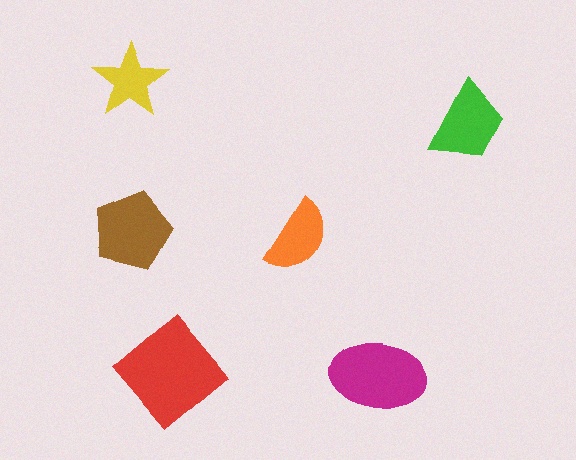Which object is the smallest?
The yellow star.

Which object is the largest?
The red diamond.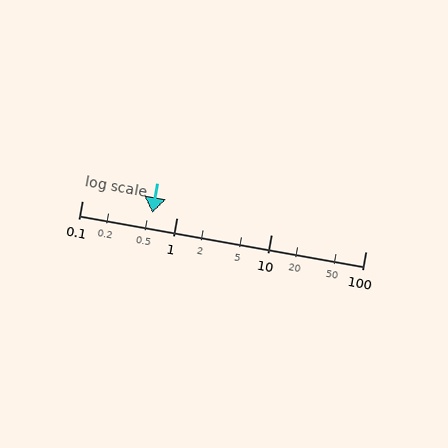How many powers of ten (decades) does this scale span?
The scale spans 3 decades, from 0.1 to 100.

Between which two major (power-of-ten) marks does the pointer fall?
The pointer is between 0.1 and 1.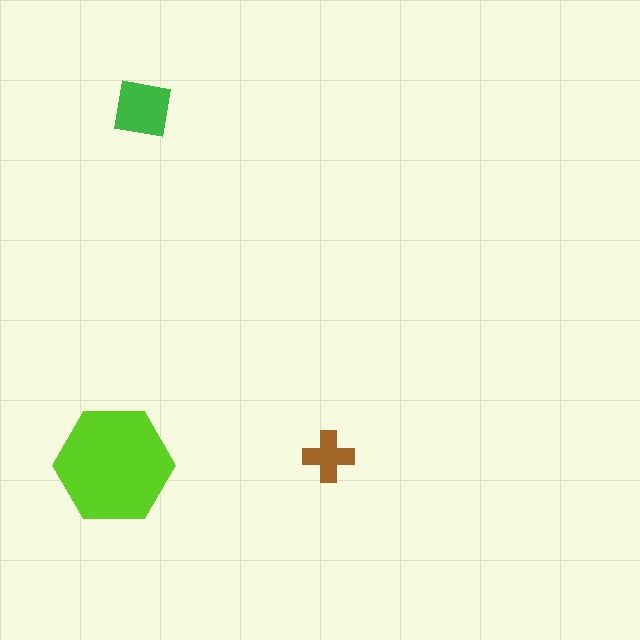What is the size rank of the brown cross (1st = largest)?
3rd.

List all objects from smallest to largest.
The brown cross, the green square, the lime hexagon.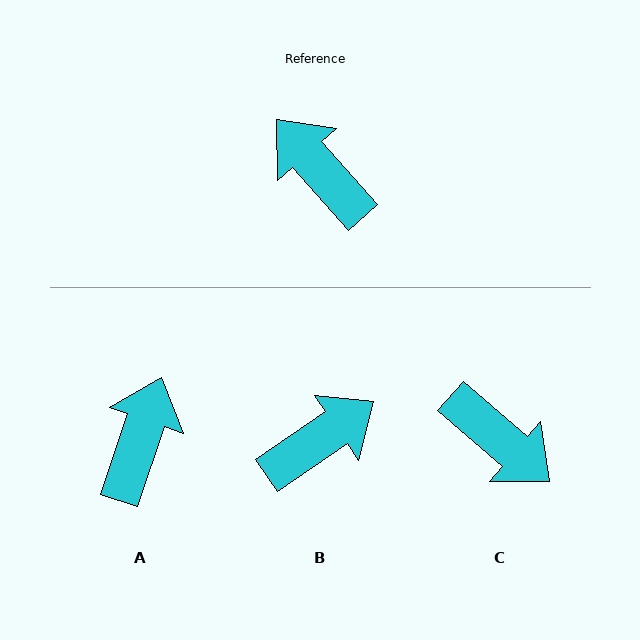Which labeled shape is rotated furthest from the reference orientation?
C, about 172 degrees away.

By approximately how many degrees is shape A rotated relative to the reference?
Approximately 61 degrees clockwise.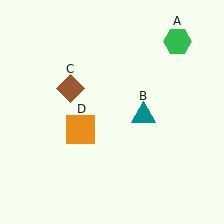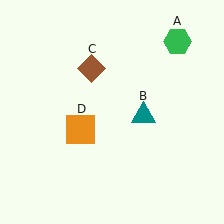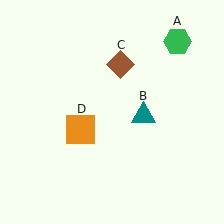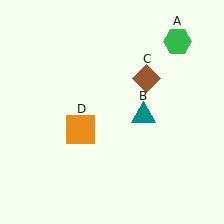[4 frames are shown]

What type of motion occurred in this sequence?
The brown diamond (object C) rotated clockwise around the center of the scene.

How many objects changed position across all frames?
1 object changed position: brown diamond (object C).